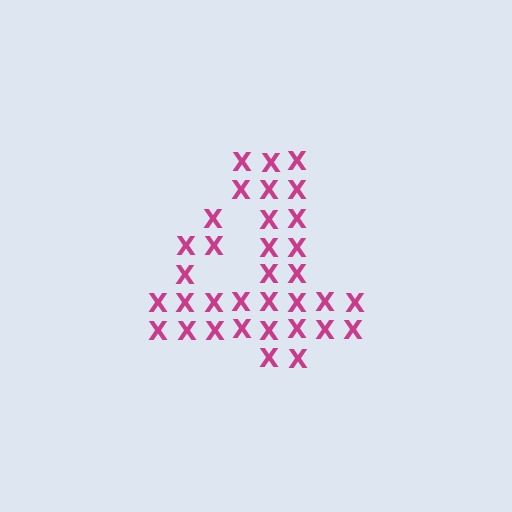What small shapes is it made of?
It is made of small letter X's.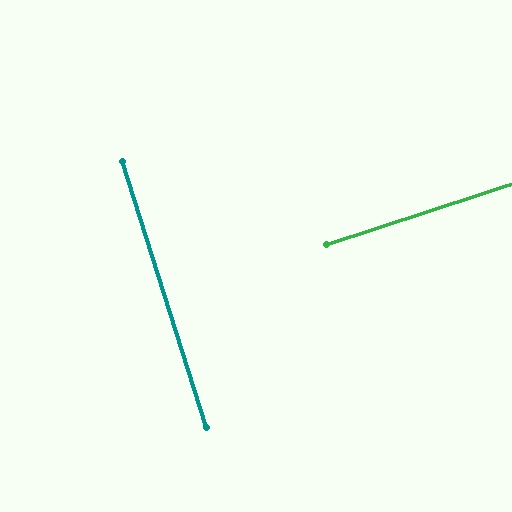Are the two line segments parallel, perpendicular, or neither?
Perpendicular — they meet at approximately 89°.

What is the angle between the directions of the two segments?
Approximately 89 degrees.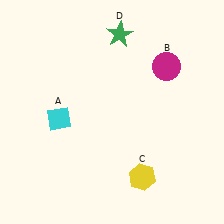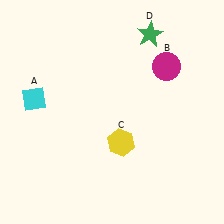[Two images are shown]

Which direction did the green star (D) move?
The green star (D) moved right.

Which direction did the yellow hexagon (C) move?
The yellow hexagon (C) moved up.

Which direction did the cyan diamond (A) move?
The cyan diamond (A) moved left.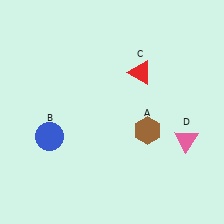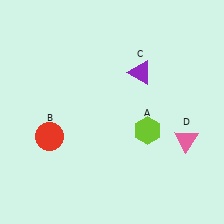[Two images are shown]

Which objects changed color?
A changed from brown to lime. B changed from blue to red. C changed from red to purple.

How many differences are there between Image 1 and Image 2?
There are 3 differences between the two images.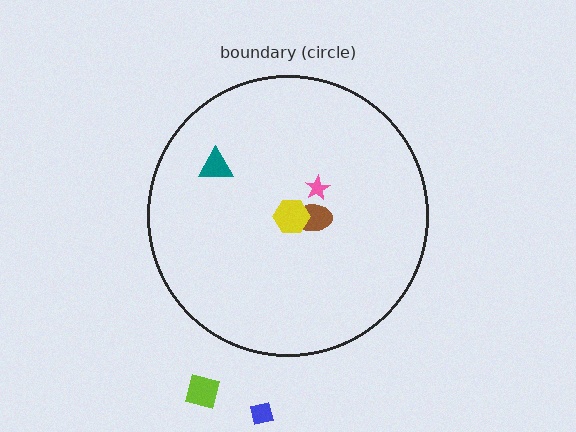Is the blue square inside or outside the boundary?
Outside.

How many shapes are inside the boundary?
4 inside, 2 outside.